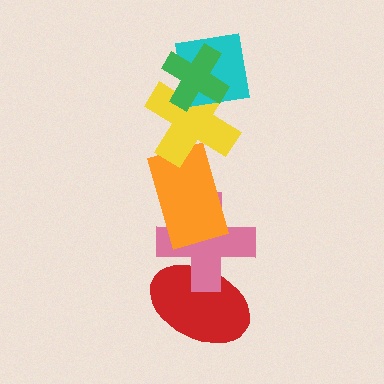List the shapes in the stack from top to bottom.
From top to bottom: the green cross, the cyan square, the yellow cross, the orange rectangle, the pink cross, the red ellipse.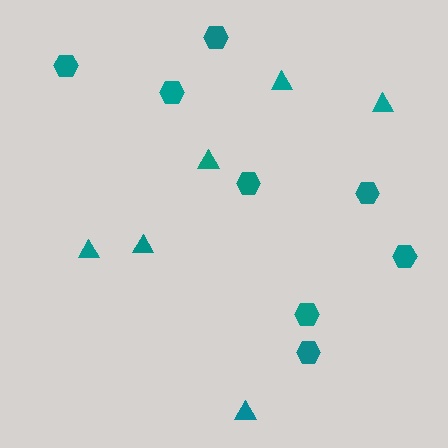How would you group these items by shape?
There are 2 groups: one group of triangles (6) and one group of hexagons (8).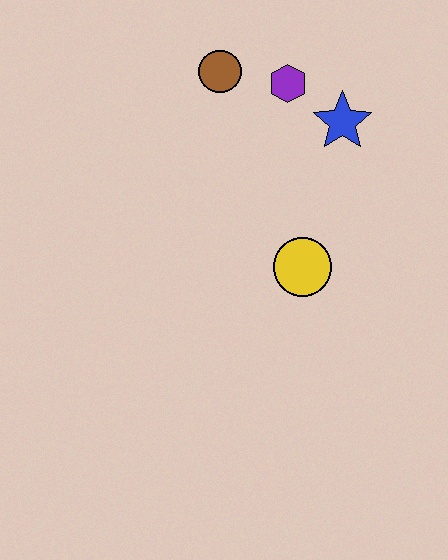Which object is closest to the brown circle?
The purple hexagon is closest to the brown circle.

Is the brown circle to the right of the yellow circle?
No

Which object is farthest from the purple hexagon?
The yellow circle is farthest from the purple hexagon.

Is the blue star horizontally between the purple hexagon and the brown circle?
No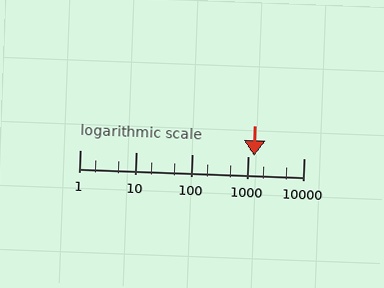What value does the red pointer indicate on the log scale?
The pointer indicates approximately 1300.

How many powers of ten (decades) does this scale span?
The scale spans 4 decades, from 1 to 10000.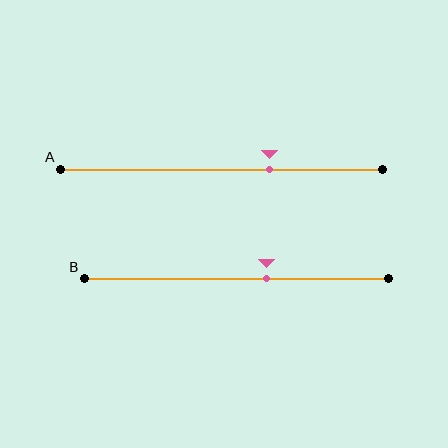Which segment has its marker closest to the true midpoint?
Segment B has its marker closest to the true midpoint.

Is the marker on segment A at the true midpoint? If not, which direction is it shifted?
No, the marker on segment A is shifted to the right by about 15% of the segment length.